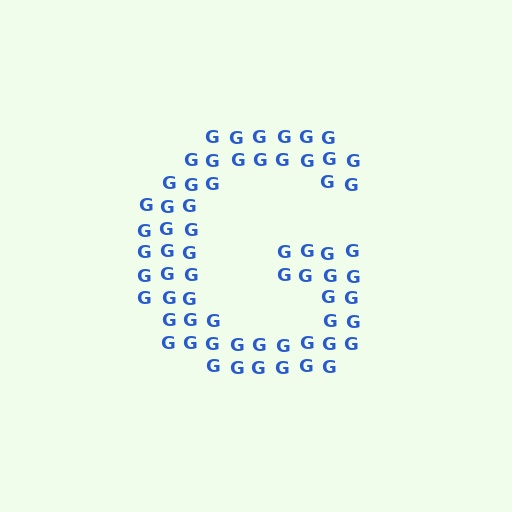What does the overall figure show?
The overall figure shows the letter G.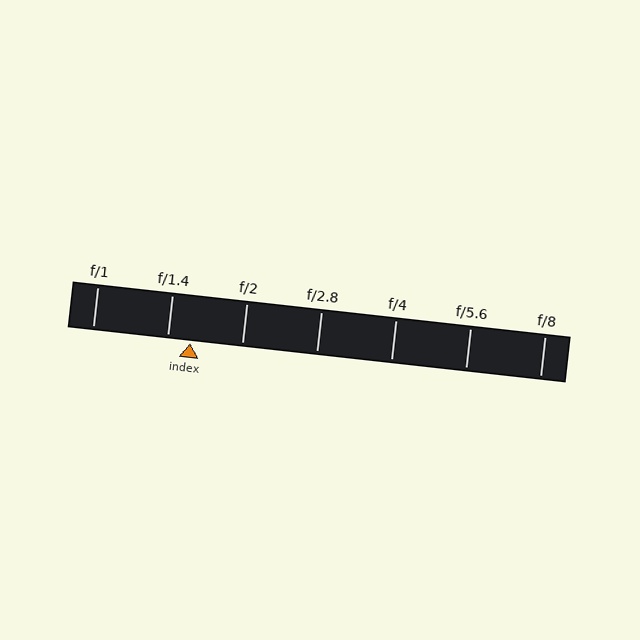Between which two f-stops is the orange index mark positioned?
The index mark is between f/1.4 and f/2.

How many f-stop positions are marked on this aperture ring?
There are 7 f-stop positions marked.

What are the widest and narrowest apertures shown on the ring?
The widest aperture shown is f/1 and the narrowest is f/8.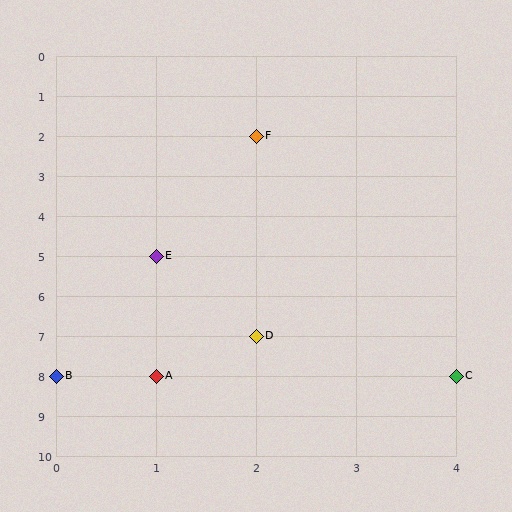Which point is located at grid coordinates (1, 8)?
Point A is at (1, 8).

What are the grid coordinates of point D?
Point D is at grid coordinates (2, 7).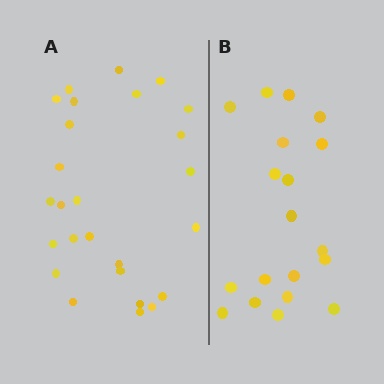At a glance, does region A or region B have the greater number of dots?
Region A (the left region) has more dots.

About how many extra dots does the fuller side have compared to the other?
Region A has roughly 8 or so more dots than region B.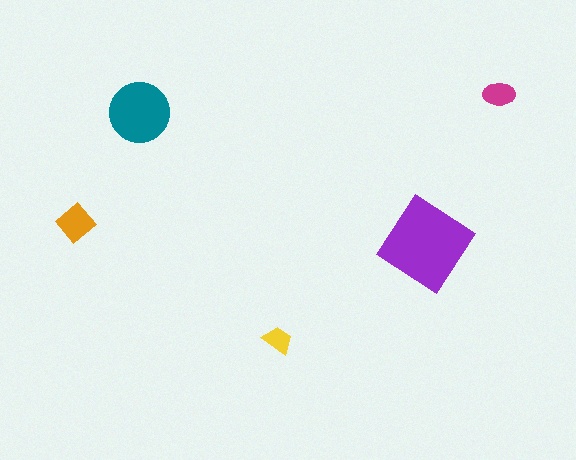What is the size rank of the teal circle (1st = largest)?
2nd.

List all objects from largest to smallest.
The purple diamond, the teal circle, the orange diamond, the magenta ellipse, the yellow trapezoid.